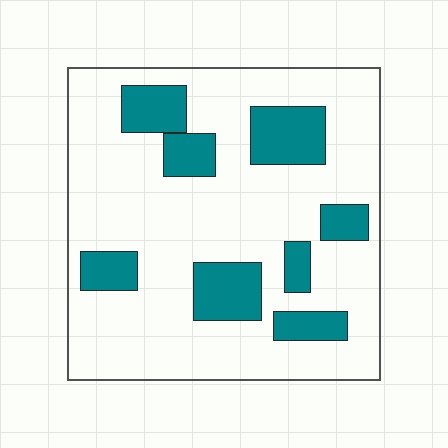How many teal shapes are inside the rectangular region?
8.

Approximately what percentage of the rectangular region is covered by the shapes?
Approximately 20%.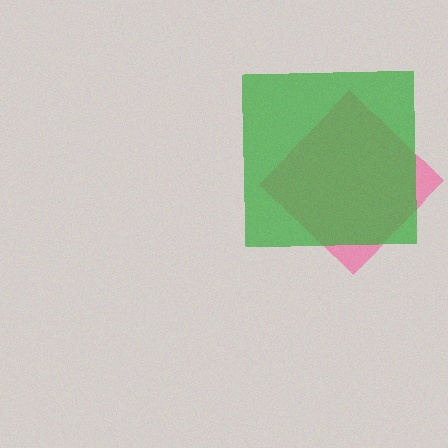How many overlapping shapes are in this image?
There are 2 overlapping shapes in the image.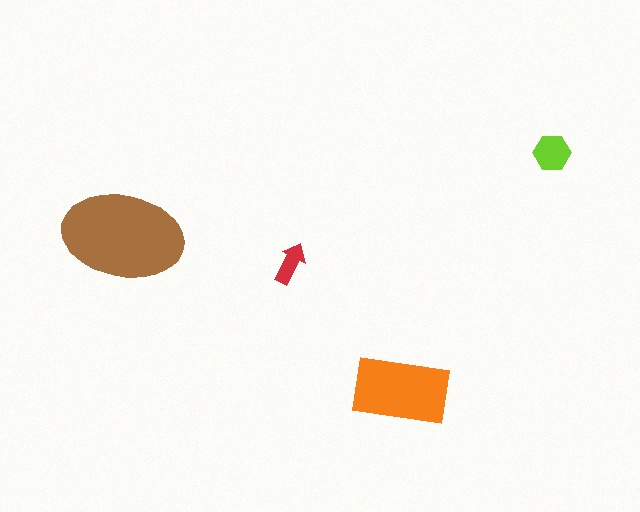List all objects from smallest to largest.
The red arrow, the lime hexagon, the orange rectangle, the brown ellipse.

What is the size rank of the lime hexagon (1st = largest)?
3rd.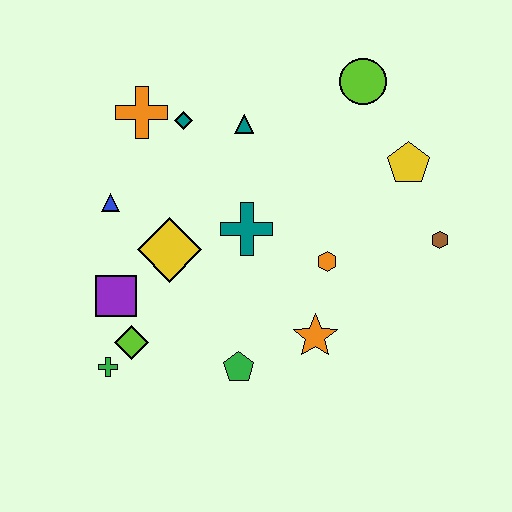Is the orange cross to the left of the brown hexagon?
Yes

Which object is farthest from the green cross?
The lime circle is farthest from the green cross.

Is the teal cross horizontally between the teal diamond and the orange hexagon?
Yes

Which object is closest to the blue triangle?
The yellow diamond is closest to the blue triangle.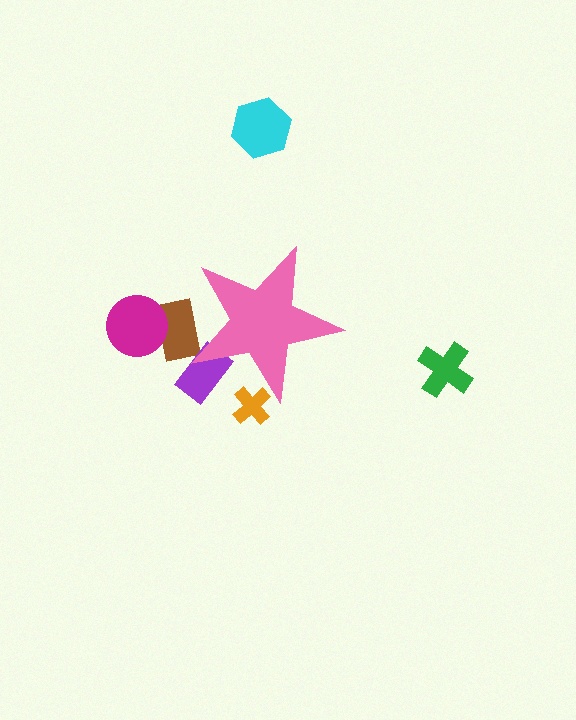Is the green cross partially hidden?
No, the green cross is fully visible.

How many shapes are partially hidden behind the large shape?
3 shapes are partially hidden.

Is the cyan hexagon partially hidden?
No, the cyan hexagon is fully visible.